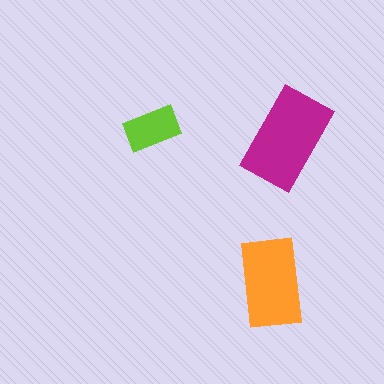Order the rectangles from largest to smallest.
the magenta one, the orange one, the lime one.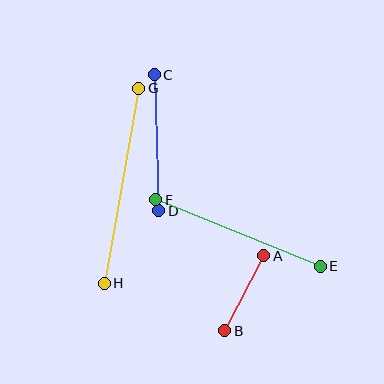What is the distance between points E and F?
The distance is approximately 178 pixels.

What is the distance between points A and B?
The distance is approximately 85 pixels.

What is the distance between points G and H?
The distance is approximately 198 pixels.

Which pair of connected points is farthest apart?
Points G and H are farthest apart.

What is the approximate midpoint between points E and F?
The midpoint is at approximately (238, 233) pixels.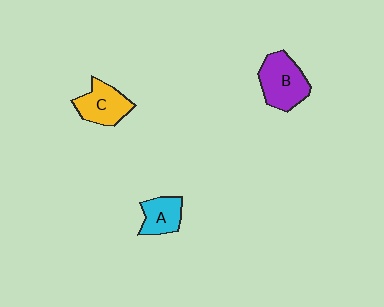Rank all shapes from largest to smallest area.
From largest to smallest: B (purple), C (yellow), A (cyan).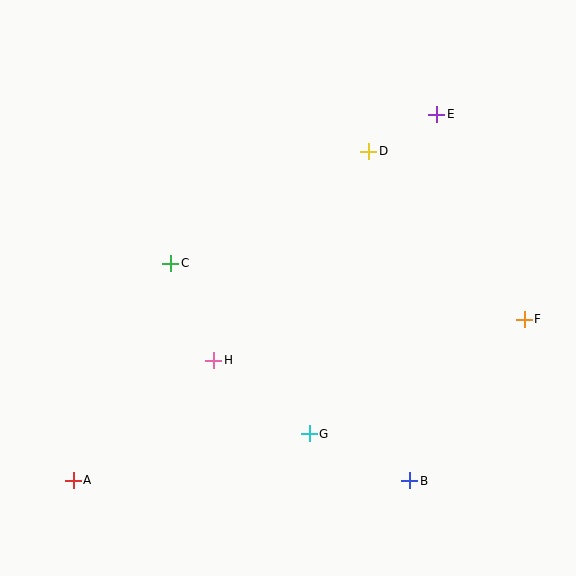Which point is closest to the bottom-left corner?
Point A is closest to the bottom-left corner.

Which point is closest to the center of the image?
Point H at (214, 360) is closest to the center.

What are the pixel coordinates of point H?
Point H is at (214, 360).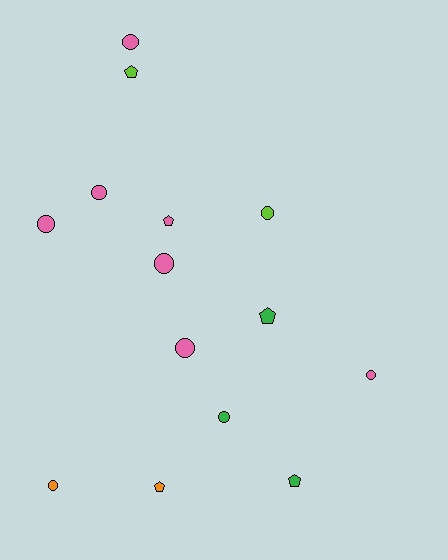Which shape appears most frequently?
Circle, with 9 objects.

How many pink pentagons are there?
There is 1 pink pentagon.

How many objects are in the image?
There are 14 objects.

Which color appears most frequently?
Pink, with 7 objects.